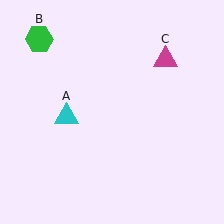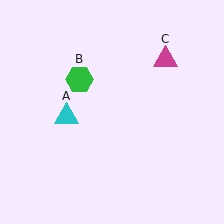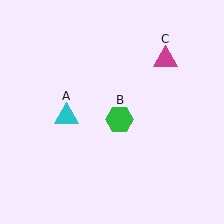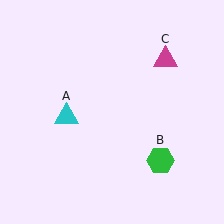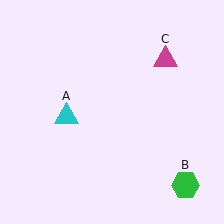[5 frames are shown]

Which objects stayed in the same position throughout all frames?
Cyan triangle (object A) and magenta triangle (object C) remained stationary.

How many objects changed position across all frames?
1 object changed position: green hexagon (object B).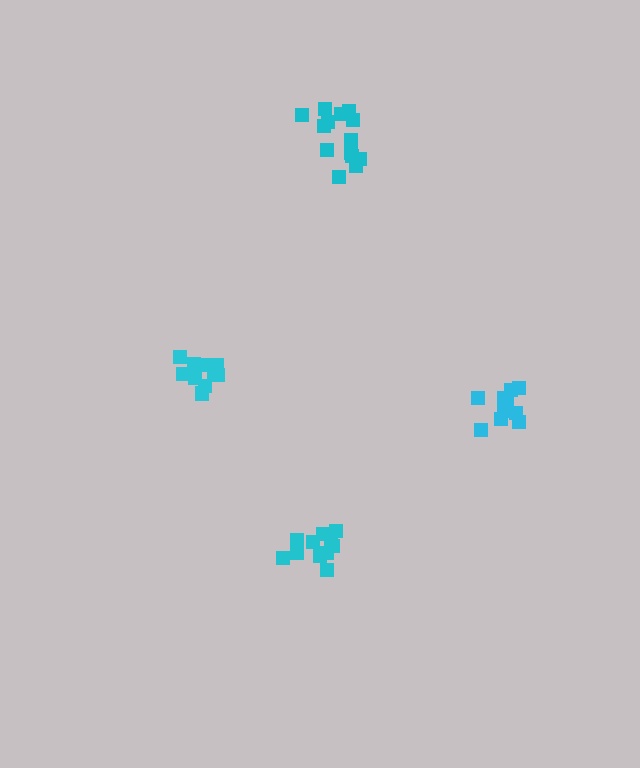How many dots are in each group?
Group 1: 10 dots, Group 2: 14 dots, Group 3: 11 dots, Group 4: 11 dots (46 total).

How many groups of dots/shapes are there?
There are 4 groups.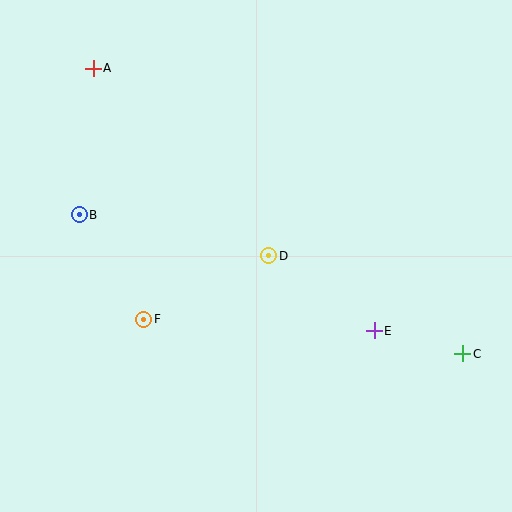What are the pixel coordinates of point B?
Point B is at (79, 215).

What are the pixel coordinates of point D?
Point D is at (269, 256).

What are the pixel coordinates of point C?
Point C is at (463, 354).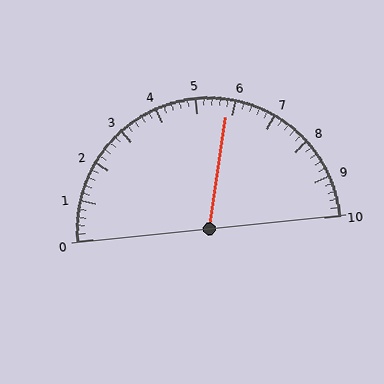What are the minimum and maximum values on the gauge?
The gauge ranges from 0 to 10.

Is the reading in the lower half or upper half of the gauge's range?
The reading is in the upper half of the range (0 to 10).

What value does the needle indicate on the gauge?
The needle indicates approximately 5.8.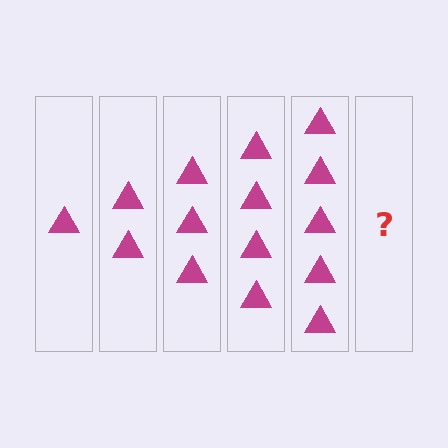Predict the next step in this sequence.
The next step is 6 triangles.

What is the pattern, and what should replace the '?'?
The pattern is that each step adds one more triangle. The '?' should be 6 triangles.